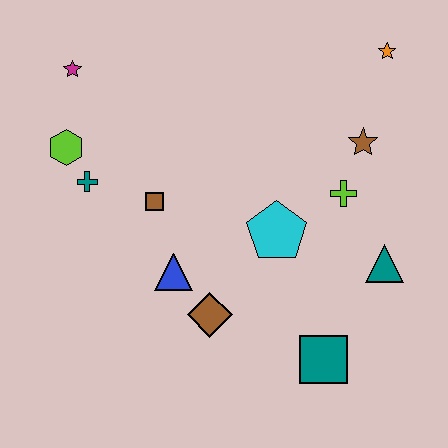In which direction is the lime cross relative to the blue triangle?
The lime cross is to the right of the blue triangle.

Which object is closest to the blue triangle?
The brown diamond is closest to the blue triangle.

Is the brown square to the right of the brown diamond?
No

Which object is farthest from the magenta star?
The teal square is farthest from the magenta star.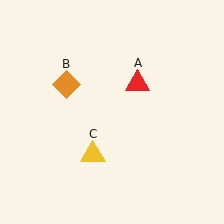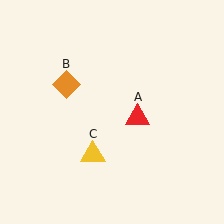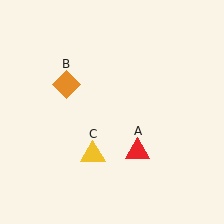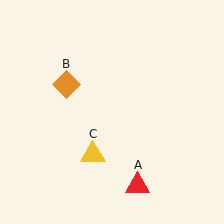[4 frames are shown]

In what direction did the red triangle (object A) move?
The red triangle (object A) moved down.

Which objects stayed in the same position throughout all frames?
Orange diamond (object B) and yellow triangle (object C) remained stationary.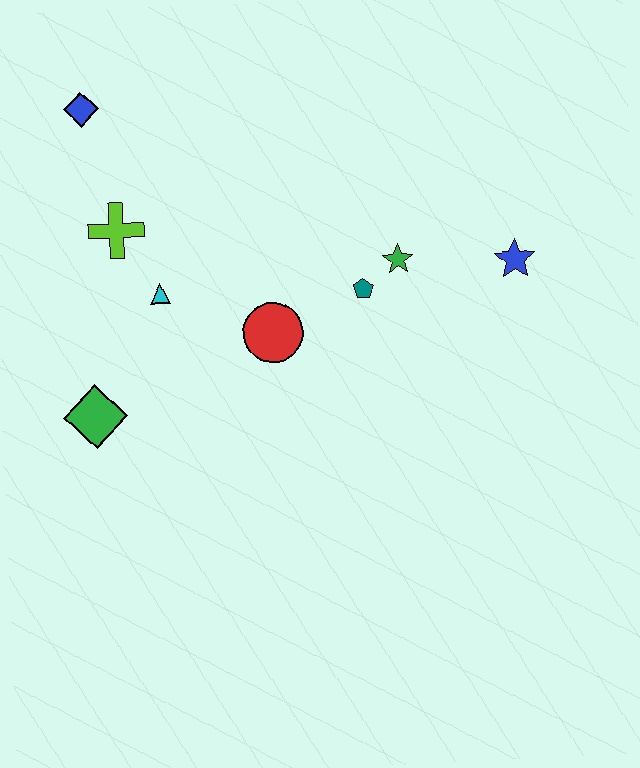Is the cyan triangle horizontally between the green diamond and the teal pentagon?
Yes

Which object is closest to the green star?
The teal pentagon is closest to the green star.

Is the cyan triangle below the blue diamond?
Yes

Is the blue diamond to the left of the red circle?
Yes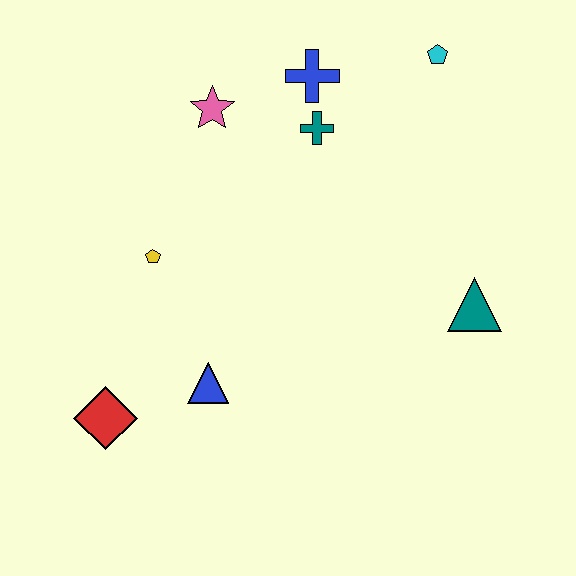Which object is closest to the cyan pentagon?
The blue cross is closest to the cyan pentagon.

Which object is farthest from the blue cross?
The red diamond is farthest from the blue cross.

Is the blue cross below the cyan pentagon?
Yes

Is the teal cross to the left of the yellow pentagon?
No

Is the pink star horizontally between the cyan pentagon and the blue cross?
No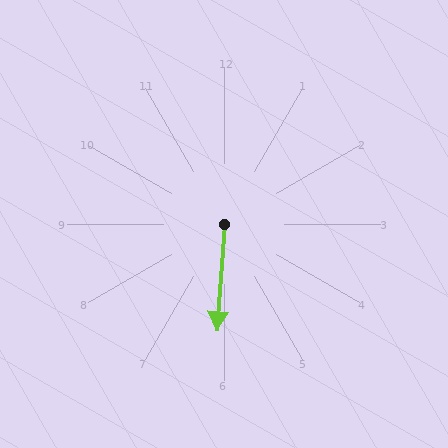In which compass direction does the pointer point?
South.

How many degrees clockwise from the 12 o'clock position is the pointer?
Approximately 184 degrees.